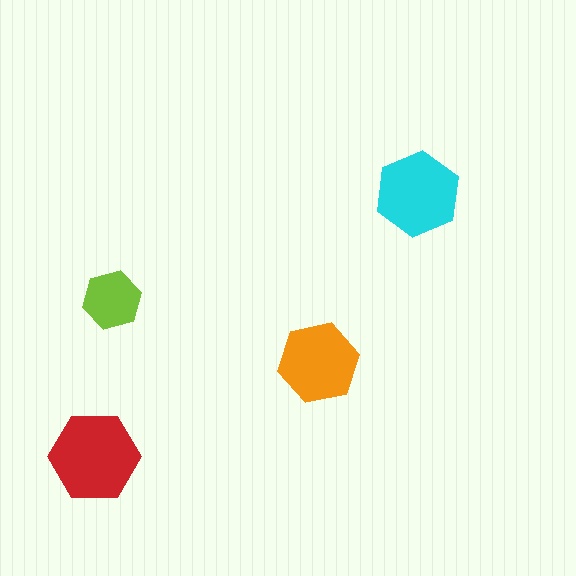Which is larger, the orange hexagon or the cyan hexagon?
The cyan one.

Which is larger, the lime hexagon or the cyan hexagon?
The cyan one.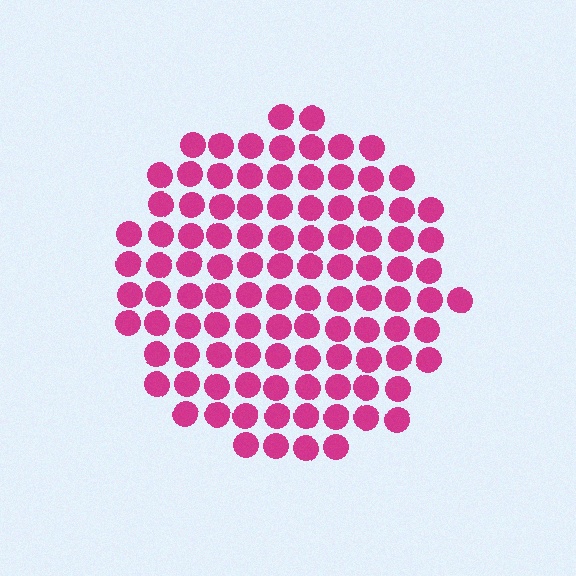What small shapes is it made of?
It is made of small circles.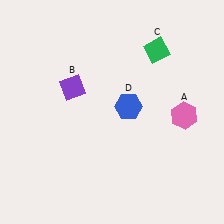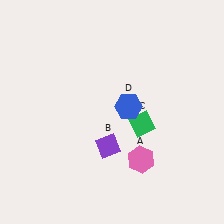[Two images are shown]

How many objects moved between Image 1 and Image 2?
3 objects moved between the two images.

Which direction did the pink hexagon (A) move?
The pink hexagon (A) moved down.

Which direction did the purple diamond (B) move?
The purple diamond (B) moved down.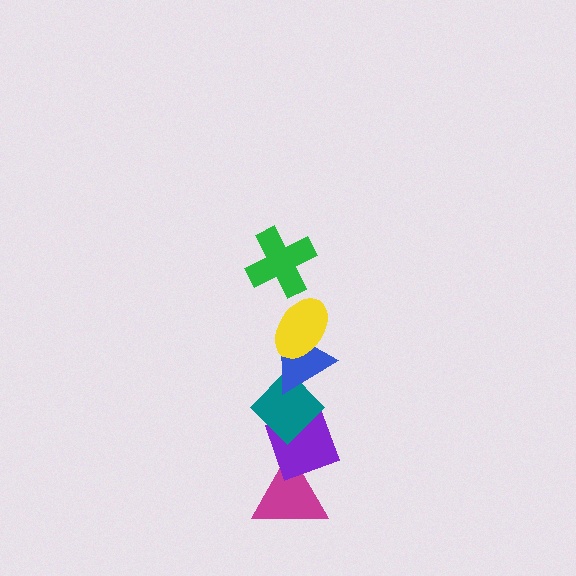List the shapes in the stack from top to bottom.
From top to bottom: the green cross, the yellow ellipse, the blue triangle, the teal diamond, the purple diamond, the magenta triangle.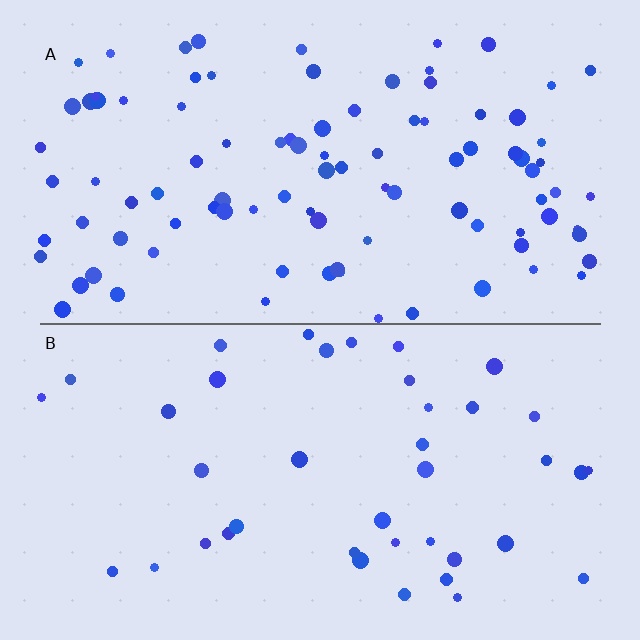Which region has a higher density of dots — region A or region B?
A (the top).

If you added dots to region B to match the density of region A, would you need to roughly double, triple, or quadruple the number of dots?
Approximately double.